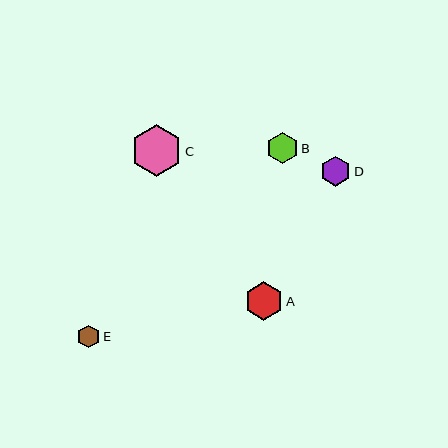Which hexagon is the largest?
Hexagon C is the largest with a size of approximately 51 pixels.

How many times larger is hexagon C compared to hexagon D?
Hexagon C is approximately 1.7 times the size of hexagon D.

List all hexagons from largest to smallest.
From largest to smallest: C, A, B, D, E.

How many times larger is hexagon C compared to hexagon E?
Hexagon C is approximately 2.3 times the size of hexagon E.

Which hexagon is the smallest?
Hexagon E is the smallest with a size of approximately 23 pixels.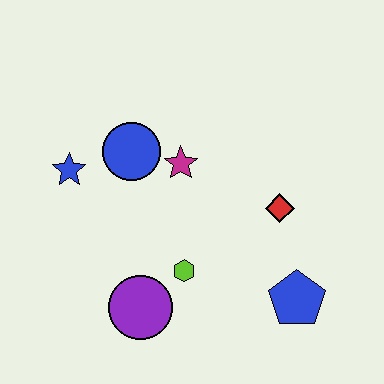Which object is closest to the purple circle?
The lime hexagon is closest to the purple circle.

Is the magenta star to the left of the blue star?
No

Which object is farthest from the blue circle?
The blue pentagon is farthest from the blue circle.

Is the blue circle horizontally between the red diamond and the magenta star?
No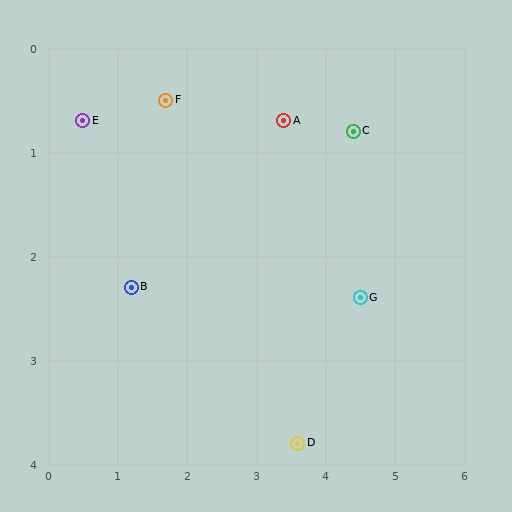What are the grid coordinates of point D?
Point D is at approximately (3.6, 3.8).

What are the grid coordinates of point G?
Point G is at approximately (4.5, 2.4).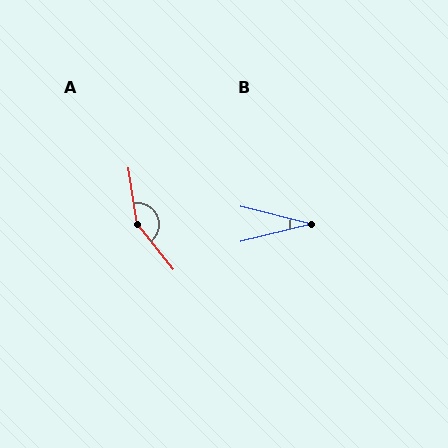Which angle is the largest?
A, at approximately 149 degrees.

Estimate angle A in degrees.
Approximately 149 degrees.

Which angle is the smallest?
B, at approximately 27 degrees.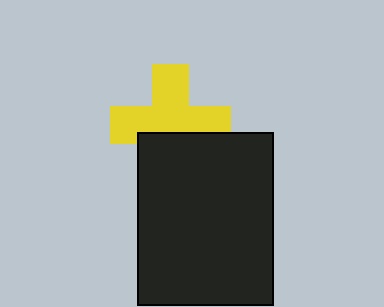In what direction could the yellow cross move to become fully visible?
The yellow cross could move up. That would shift it out from behind the black rectangle entirely.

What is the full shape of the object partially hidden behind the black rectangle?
The partially hidden object is a yellow cross.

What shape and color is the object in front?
The object in front is a black rectangle.